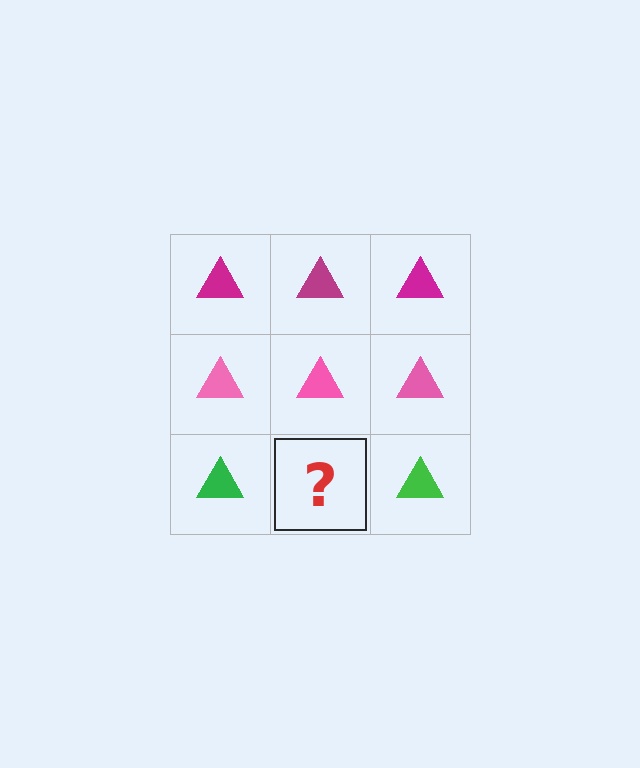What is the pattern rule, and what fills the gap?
The rule is that each row has a consistent color. The gap should be filled with a green triangle.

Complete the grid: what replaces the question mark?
The question mark should be replaced with a green triangle.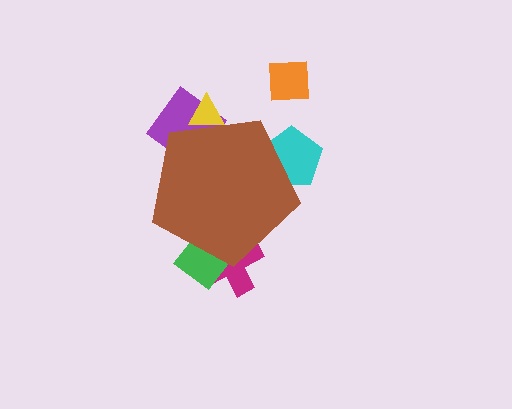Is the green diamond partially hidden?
Yes, the green diamond is partially hidden behind the brown pentagon.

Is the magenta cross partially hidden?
Yes, the magenta cross is partially hidden behind the brown pentagon.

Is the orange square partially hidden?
No, the orange square is fully visible.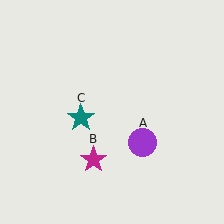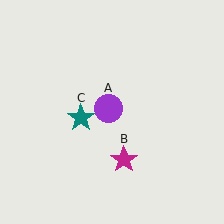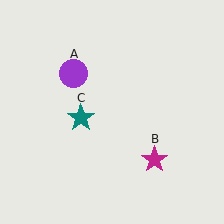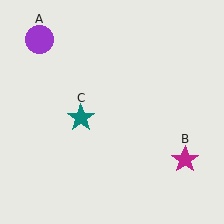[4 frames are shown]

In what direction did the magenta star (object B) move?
The magenta star (object B) moved right.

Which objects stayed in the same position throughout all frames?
Teal star (object C) remained stationary.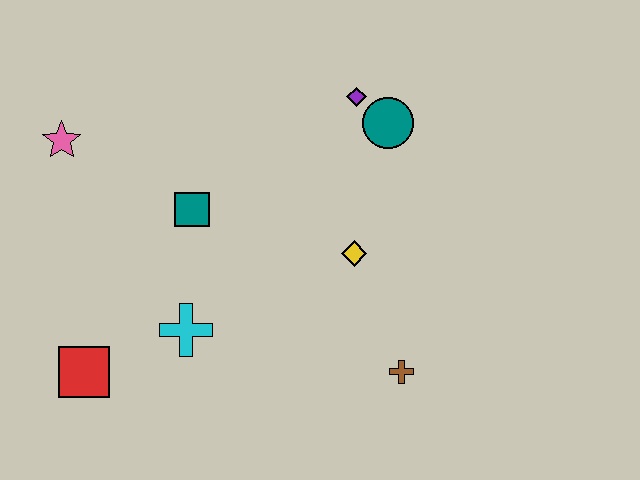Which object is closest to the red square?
The cyan cross is closest to the red square.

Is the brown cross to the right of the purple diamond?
Yes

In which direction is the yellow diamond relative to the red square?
The yellow diamond is to the right of the red square.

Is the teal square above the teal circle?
No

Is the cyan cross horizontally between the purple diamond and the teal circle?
No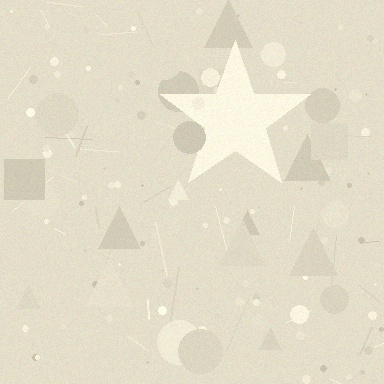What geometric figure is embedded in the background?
A star is embedded in the background.